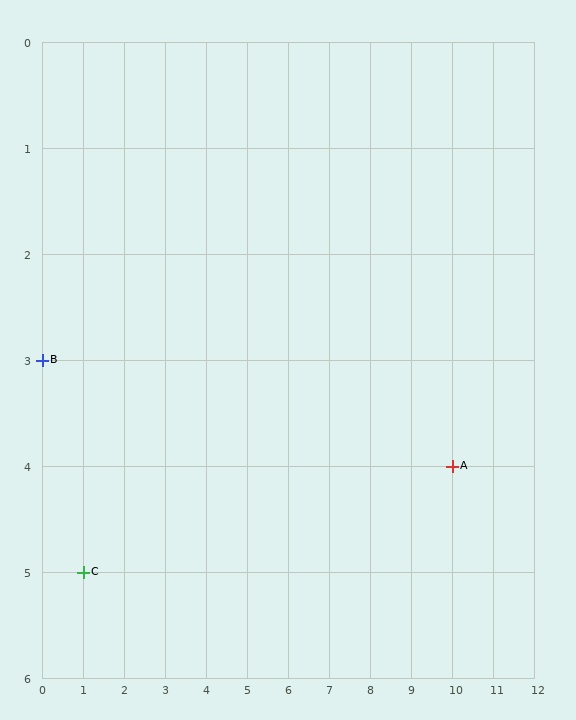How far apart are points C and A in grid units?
Points C and A are 9 columns and 1 row apart (about 9.1 grid units diagonally).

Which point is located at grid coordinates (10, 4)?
Point A is at (10, 4).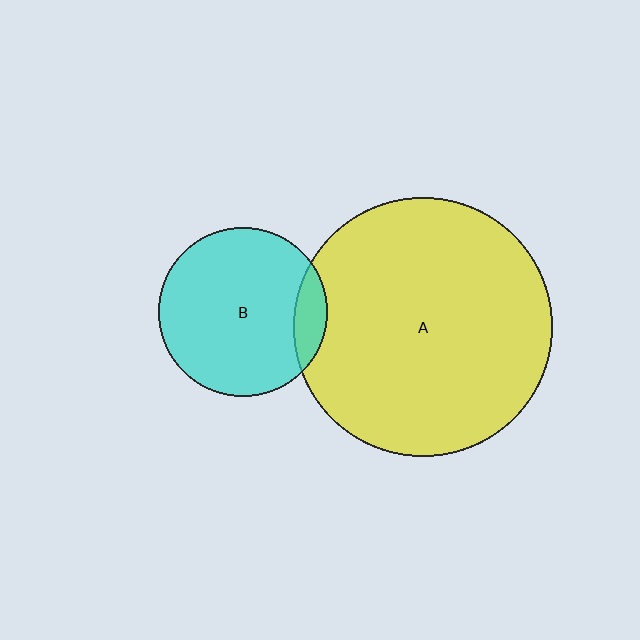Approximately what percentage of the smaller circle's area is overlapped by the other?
Approximately 10%.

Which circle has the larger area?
Circle A (yellow).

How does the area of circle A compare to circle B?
Approximately 2.3 times.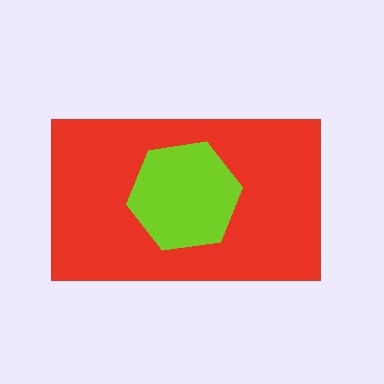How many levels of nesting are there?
2.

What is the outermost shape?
The red rectangle.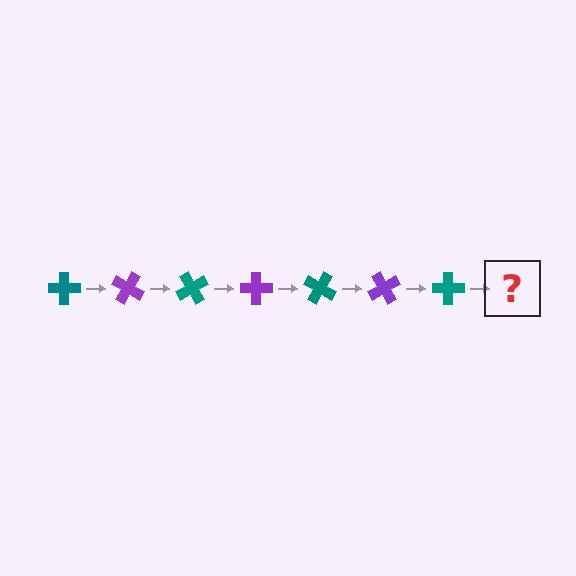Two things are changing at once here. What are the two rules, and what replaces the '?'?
The two rules are that it rotates 30 degrees each step and the color cycles through teal and purple. The '?' should be a purple cross, rotated 210 degrees from the start.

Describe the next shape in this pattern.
It should be a purple cross, rotated 210 degrees from the start.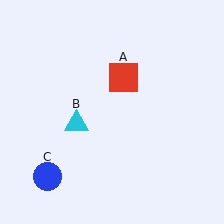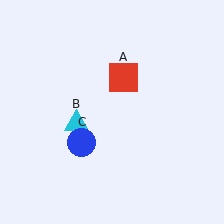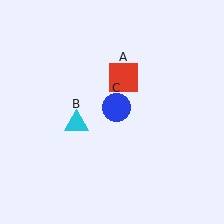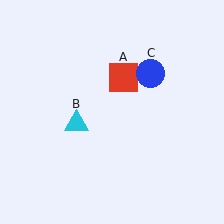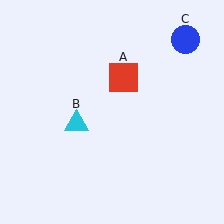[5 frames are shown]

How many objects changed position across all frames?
1 object changed position: blue circle (object C).